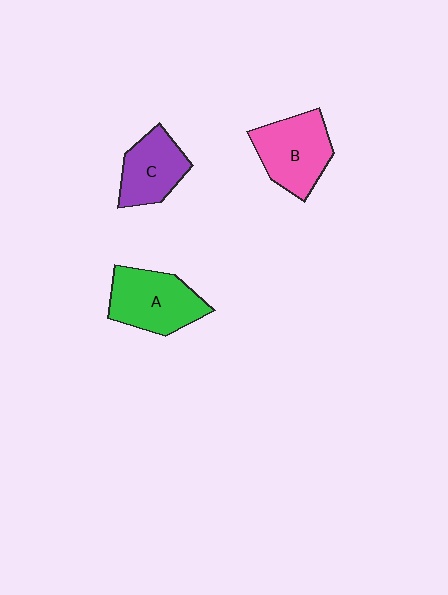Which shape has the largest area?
Shape A (green).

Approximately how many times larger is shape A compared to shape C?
Approximately 1.3 times.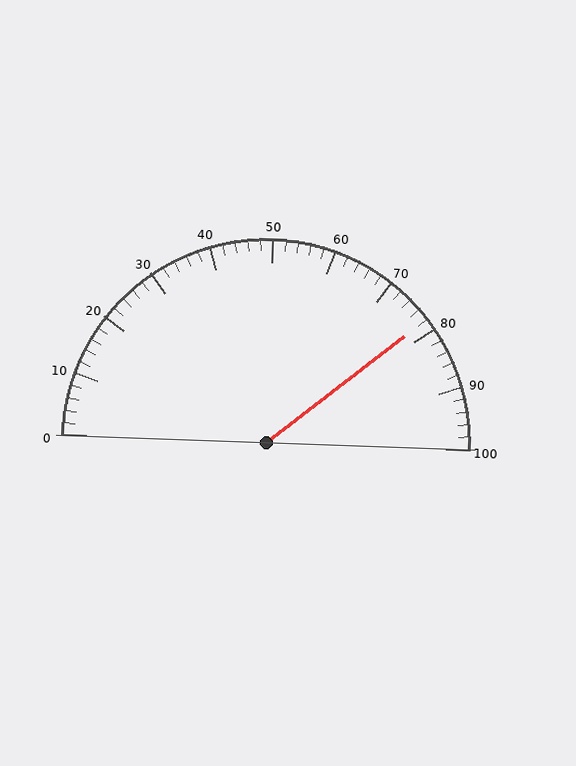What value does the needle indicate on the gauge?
The needle indicates approximately 78.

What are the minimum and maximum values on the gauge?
The gauge ranges from 0 to 100.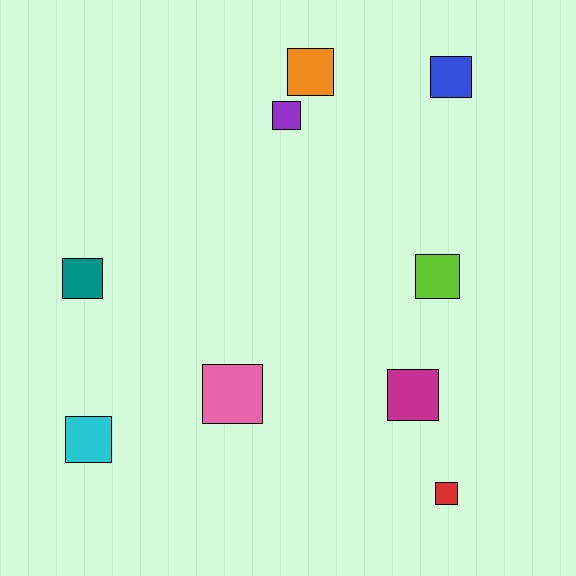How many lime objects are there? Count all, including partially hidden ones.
There is 1 lime object.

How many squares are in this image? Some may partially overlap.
There are 9 squares.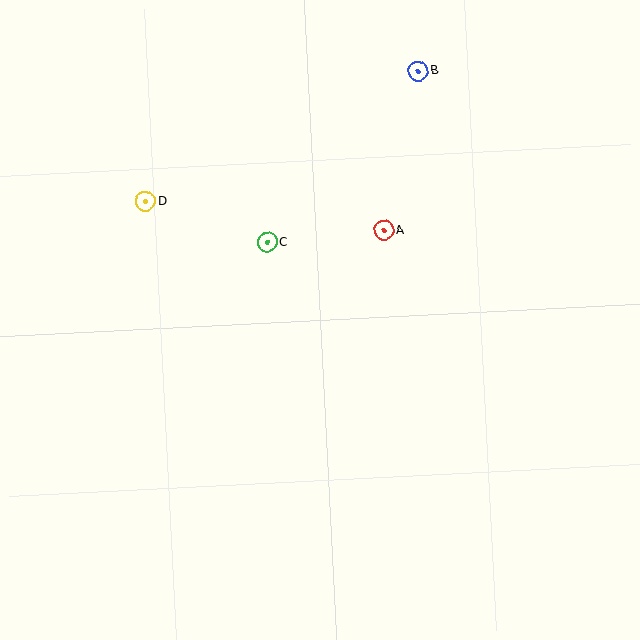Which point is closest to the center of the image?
Point C at (267, 242) is closest to the center.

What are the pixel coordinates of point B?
Point B is at (418, 71).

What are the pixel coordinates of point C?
Point C is at (267, 242).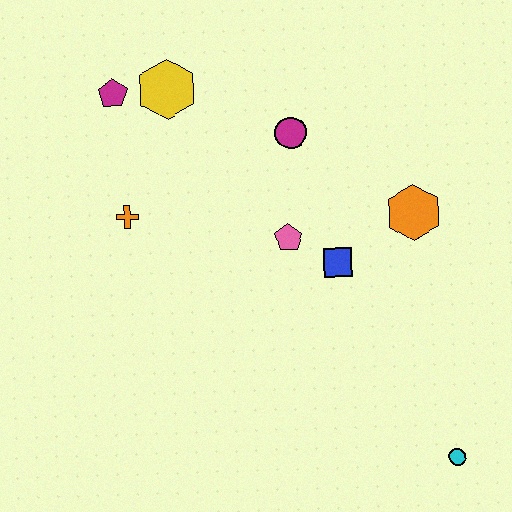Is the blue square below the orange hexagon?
Yes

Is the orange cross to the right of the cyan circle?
No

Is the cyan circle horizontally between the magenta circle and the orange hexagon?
No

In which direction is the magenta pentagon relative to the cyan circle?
The magenta pentagon is above the cyan circle.